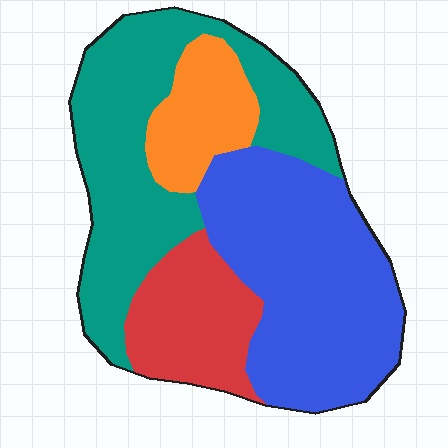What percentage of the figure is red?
Red takes up about one sixth (1/6) of the figure.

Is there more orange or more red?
Red.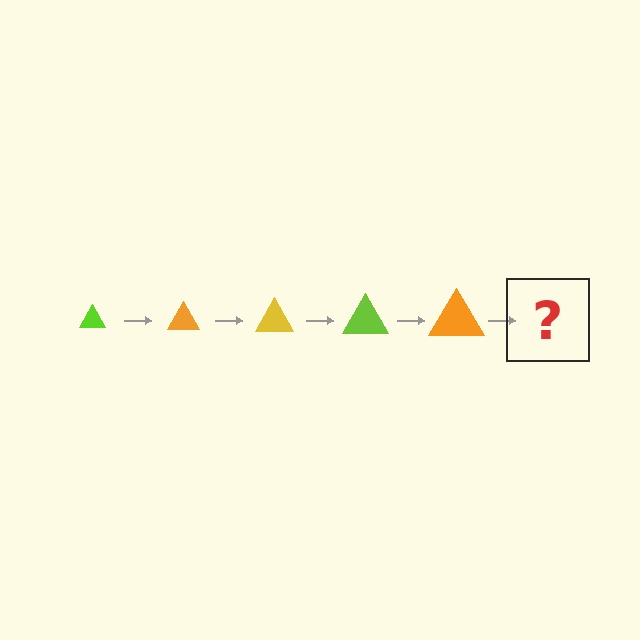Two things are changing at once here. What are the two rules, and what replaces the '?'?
The two rules are that the triangle grows larger each step and the color cycles through lime, orange, and yellow. The '?' should be a yellow triangle, larger than the previous one.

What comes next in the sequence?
The next element should be a yellow triangle, larger than the previous one.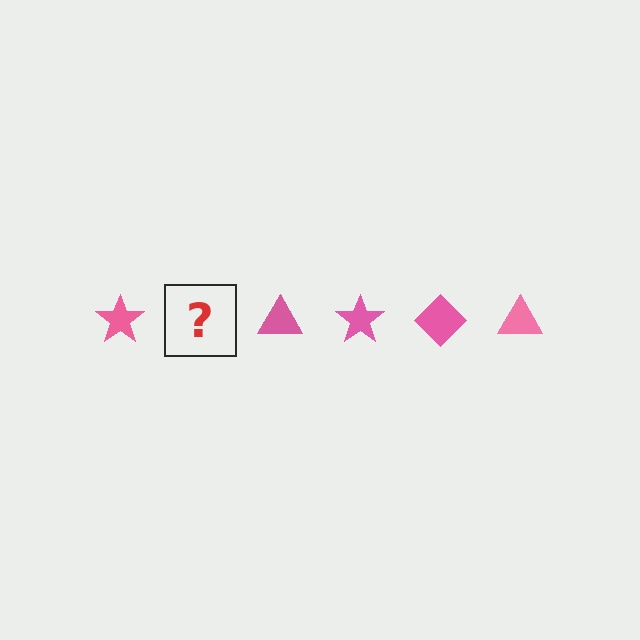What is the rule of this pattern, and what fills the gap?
The rule is that the pattern cycles through star, diamond, triangle shapes in pink. The gap should be filled with a pink diamond.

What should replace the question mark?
The question mark should be replaced with a pink diamond.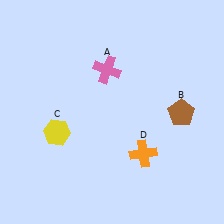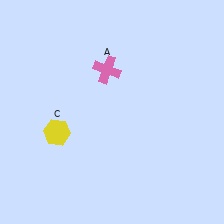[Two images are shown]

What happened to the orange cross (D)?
The orange cross (D) was removed in Image 2. It was in the bottom-right area of Image 1.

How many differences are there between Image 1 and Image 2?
There are 2 differences between the two images.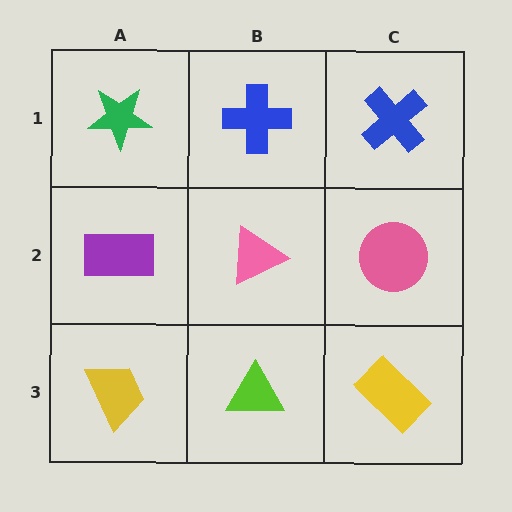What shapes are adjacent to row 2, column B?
A blue cross (row 1, column B), a lime triangle (row 3, column B), a purple rectangle (row 2, column A), a pink circle (row 2, column C).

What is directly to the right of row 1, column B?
A blue cross.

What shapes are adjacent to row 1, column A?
A purple rectangle (row 2, column A), a blue cross (row 1, column B).